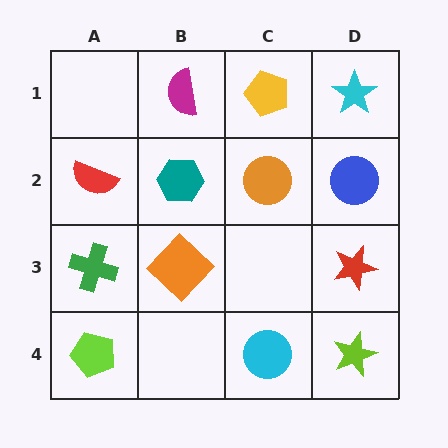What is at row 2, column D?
A blue circle.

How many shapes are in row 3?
3 shapes.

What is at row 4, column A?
A lime pentagon.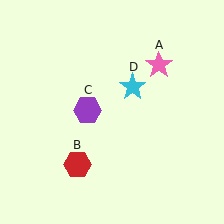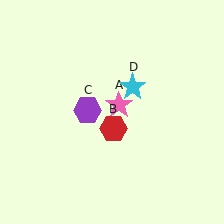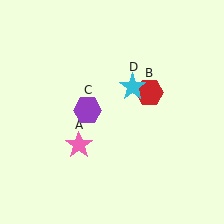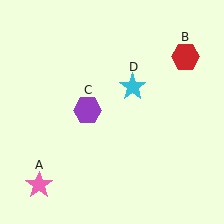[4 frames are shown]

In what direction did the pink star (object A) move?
The pink star (object A) moved down and to the left.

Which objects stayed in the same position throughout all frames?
Purple hexagon (object C) and cyan star (object D) remained stationary.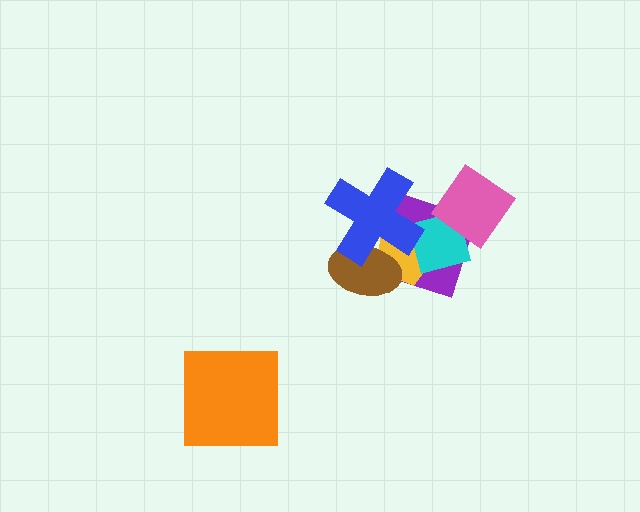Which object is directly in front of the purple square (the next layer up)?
The yellow pentagon is directly in front of the purple square.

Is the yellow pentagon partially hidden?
Yes, it is partially covered by another shape.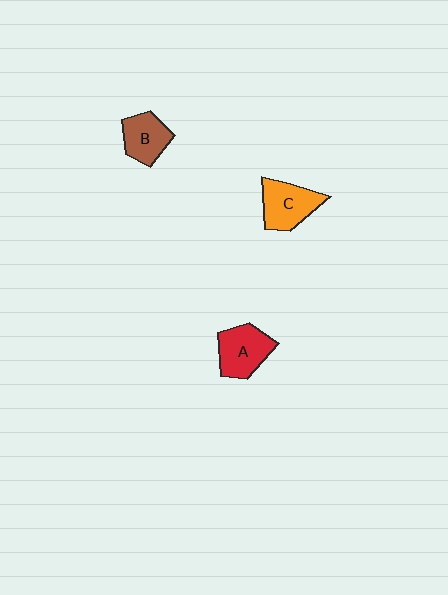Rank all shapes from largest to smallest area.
From largest to smallest: C (orange), A (red), B (brown).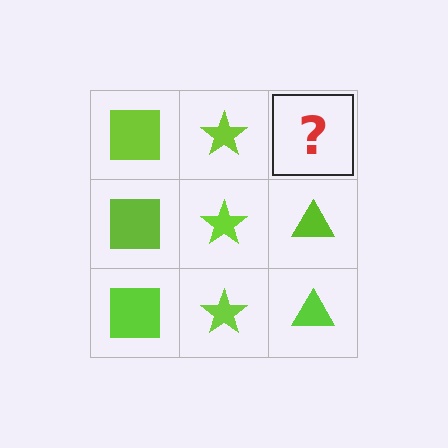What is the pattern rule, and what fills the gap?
The rule is that each column has a consistent shape. The gap should be filled with a lime triangle.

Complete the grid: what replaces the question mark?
The question mark should be replaced with a lime triangle.